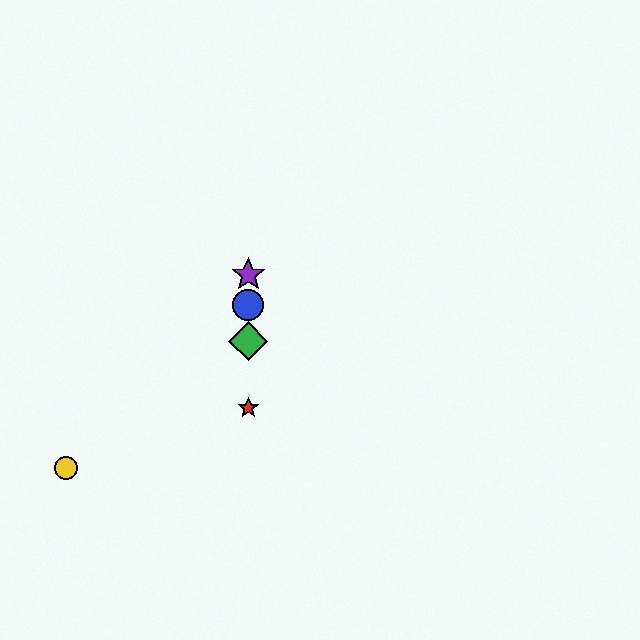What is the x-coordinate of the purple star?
The purple star is at x≈248.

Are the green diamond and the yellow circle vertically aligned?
No, the green diamond is at x≈248 and the yellow circle is at x≈66.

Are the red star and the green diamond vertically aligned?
Yes, both are at x≈248.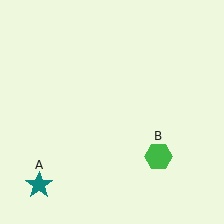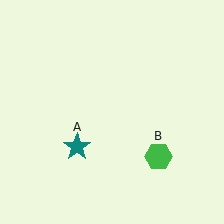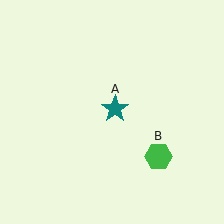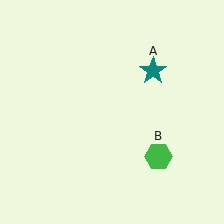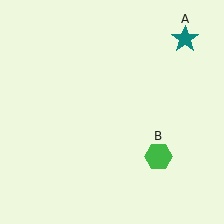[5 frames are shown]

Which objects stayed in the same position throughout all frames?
Green hexagon (object B) remained stationary.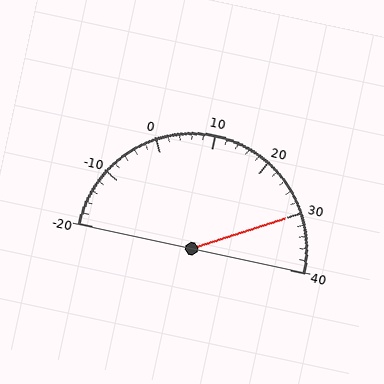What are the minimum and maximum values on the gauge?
The gauge ranges from -20 to 40.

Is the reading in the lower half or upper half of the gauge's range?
The reading is in the upper half of the range (-20 to 40).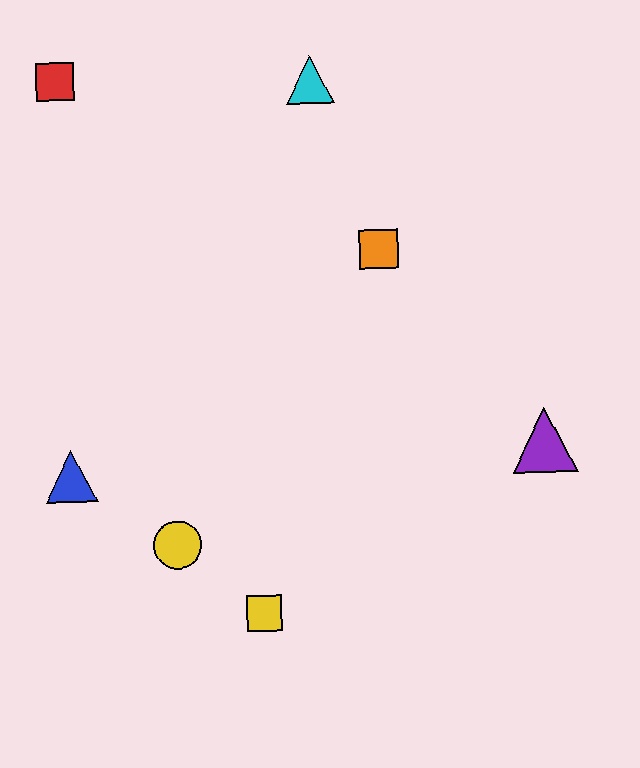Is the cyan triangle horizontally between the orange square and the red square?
Yes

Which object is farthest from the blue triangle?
The purple triangle is farthest from the blue triangle.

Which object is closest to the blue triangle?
The yellow circle is closest to the blue triangle.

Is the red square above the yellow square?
Yes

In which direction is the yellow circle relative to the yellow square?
The yellow circle is to the left of the yellow square.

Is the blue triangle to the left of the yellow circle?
Yes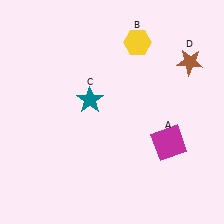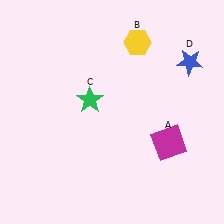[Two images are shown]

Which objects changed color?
C changed from teal to green. D changed from brown to blue.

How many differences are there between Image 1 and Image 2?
There are 2 differences between the two images.